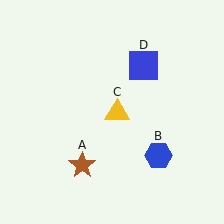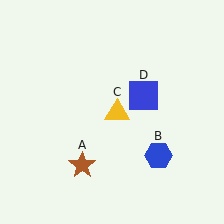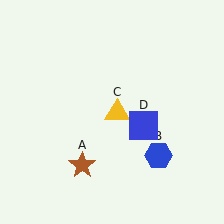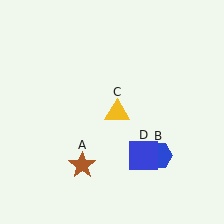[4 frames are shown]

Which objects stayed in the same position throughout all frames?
Brown star (object A) and blue hexagon (object B) and yellow triangle (object C) remained stationary.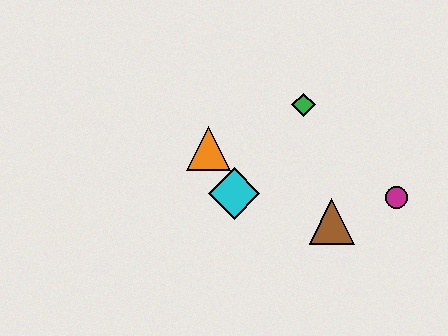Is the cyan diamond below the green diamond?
Yes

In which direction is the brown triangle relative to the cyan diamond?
The brown triangle is to the right of the cyan diamond.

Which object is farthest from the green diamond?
The magenta circle is farthest from the green diamond.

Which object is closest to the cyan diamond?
The orange triangle is closest to the cyan diamond.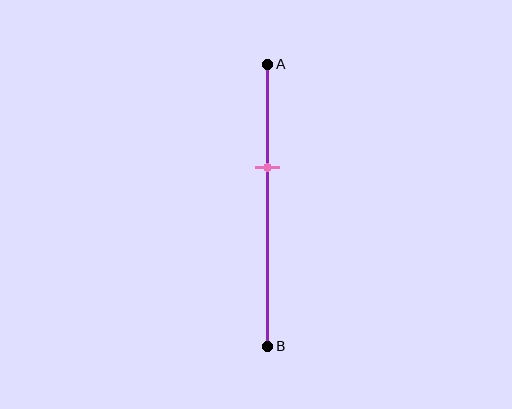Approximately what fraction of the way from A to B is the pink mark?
The pink mark is approximately 35% of the way from A to B.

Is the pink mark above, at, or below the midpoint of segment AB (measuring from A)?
The pink mark is above the midpoint of segment AB.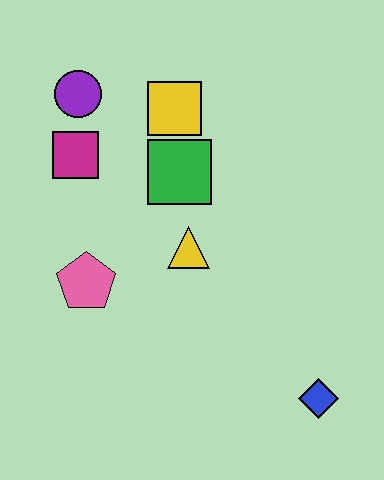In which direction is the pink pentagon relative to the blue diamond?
The pink pentagon is to the left of the blue diamond.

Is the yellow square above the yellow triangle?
Yes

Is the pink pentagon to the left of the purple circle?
No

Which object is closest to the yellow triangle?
The green square is closest to the yellow triangle.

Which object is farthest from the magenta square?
The blue diamond is farthest from the magenta square.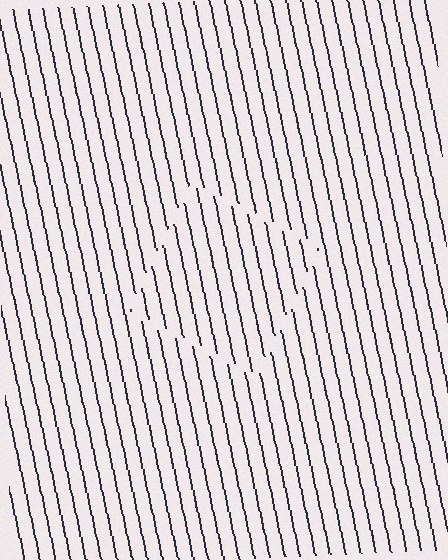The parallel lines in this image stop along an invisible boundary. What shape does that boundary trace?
An illusory square. The interior of the shape contains the same grating, shifted by half a period — the contour is defined by the phase discontinuity where line-ends from the inner and outer gratings abut.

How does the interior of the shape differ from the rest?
The interior of the shape contains the same grating, shifted by half a period — the contour is defined by the phase discontinuity where line-ends from the inner and outer gratings abut.